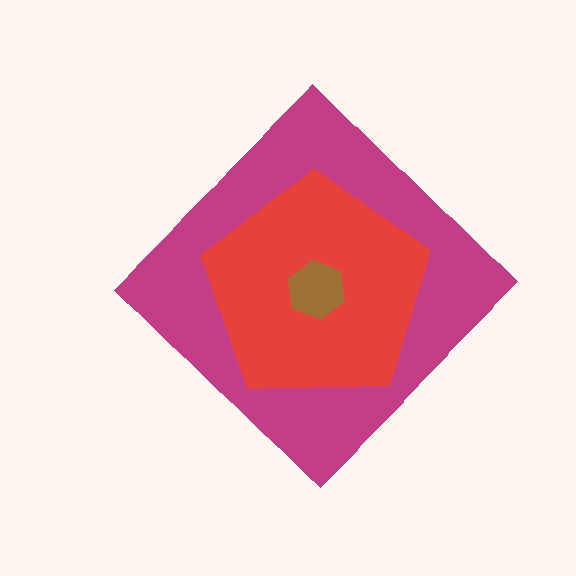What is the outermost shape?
The magenta diamond.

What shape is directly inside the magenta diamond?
The red pentagon.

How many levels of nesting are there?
3.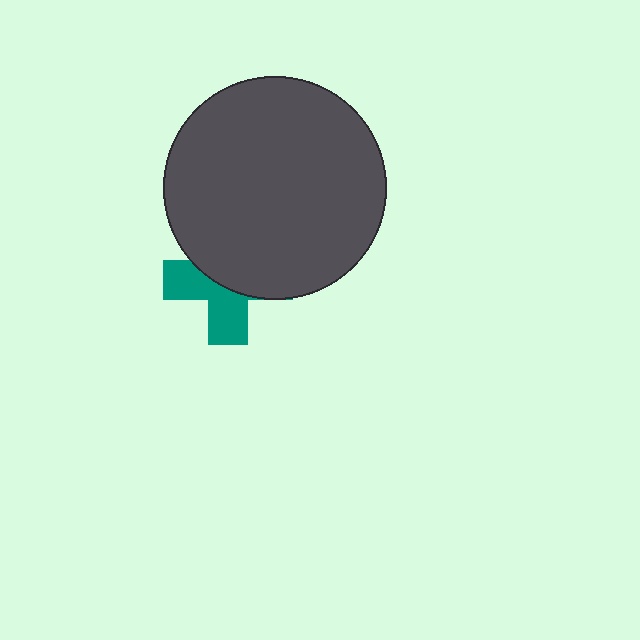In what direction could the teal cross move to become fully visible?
The teal cross could move down. That would shift it out from behind the dark gray circle entirely.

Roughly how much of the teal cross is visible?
A small part of it is visible (roughly 44%).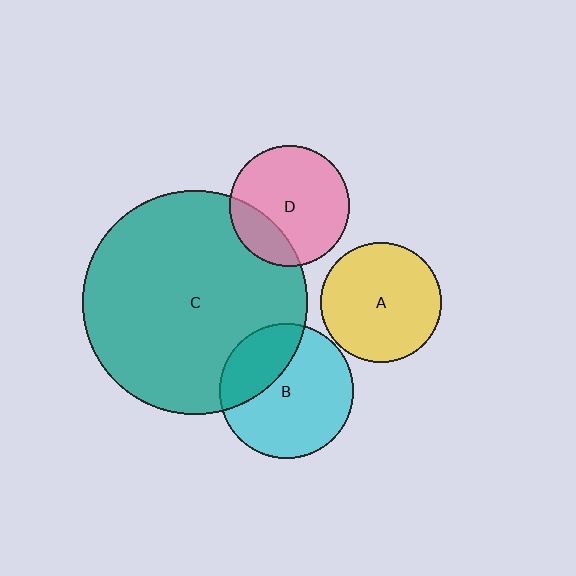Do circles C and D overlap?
Yes.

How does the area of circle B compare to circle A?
Approximately 1.2 times.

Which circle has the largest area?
Circle C (teal).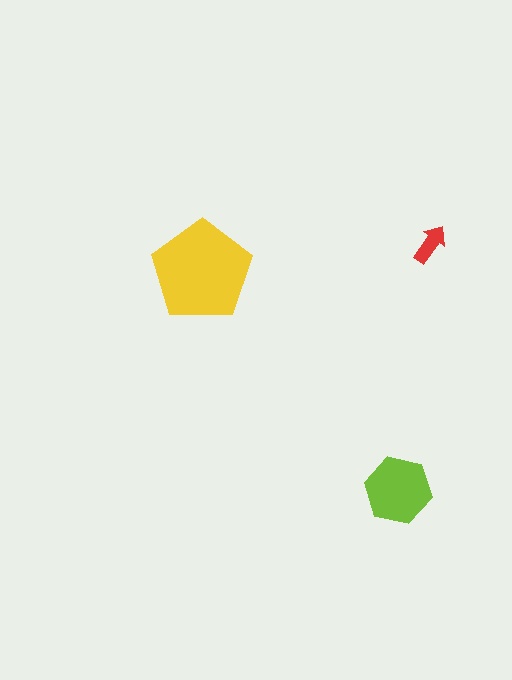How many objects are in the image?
There are 3 objects in the image.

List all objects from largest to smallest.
The yellow pentagon, the lime hexagon, the red arrow.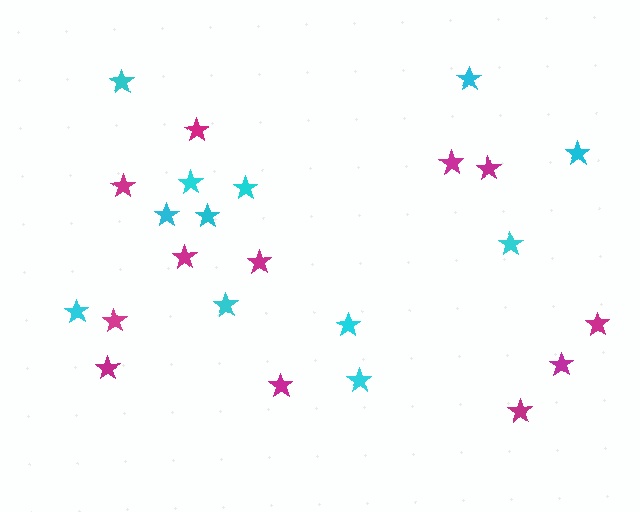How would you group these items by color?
There are 2 groups: one group of magenta stars (12) and one group of cyan stars (12).